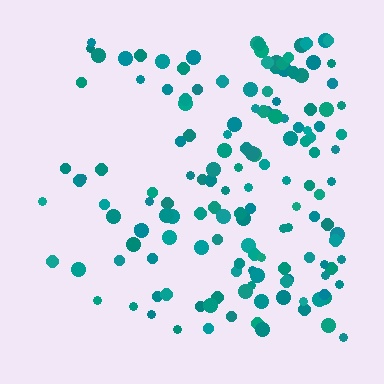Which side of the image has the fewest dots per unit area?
The left.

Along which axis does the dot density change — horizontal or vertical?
Horizontal.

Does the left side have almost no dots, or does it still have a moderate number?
Still a moderate number, just noticeably fewer than the right.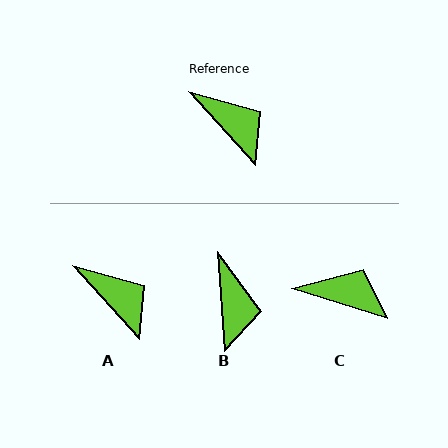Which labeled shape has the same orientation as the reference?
A.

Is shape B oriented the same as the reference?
No, it is off by about 38 degrees.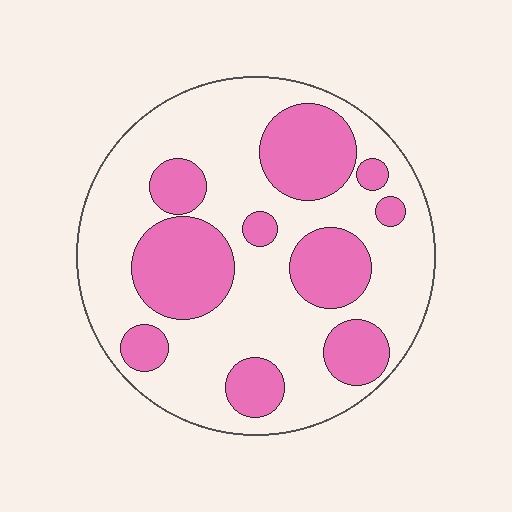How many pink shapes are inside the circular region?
10.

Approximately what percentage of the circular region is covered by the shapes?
Approximately 35%.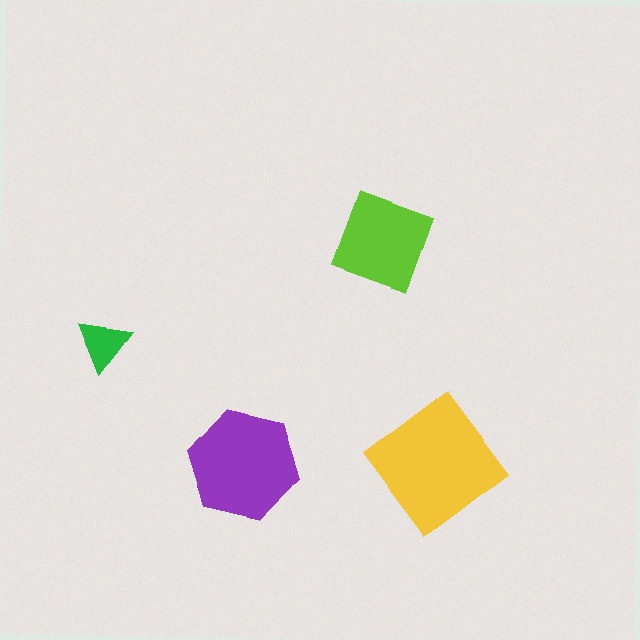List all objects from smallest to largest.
The green triangle, the lime diamond, the purple hexagon, the yellow diamond.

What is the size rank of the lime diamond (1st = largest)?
3rd.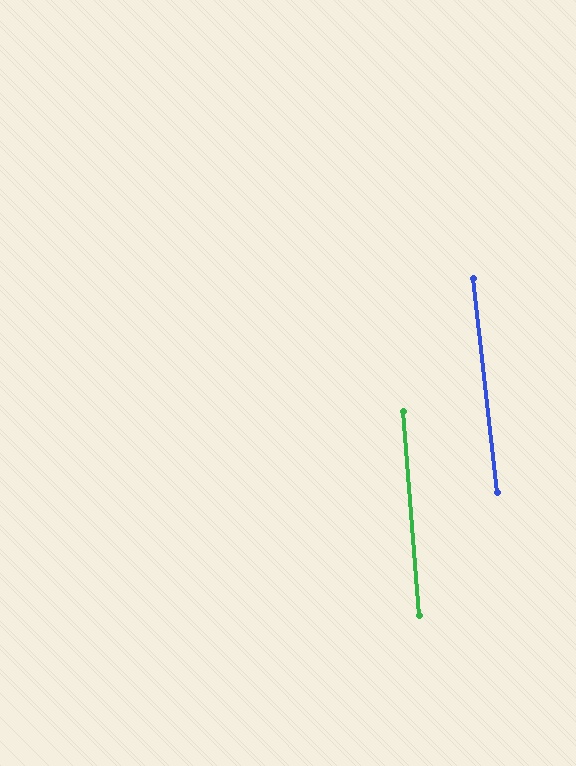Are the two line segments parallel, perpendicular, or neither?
Parallel — their directions differ by only 1.8°.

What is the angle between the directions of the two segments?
Approximately 2 degrees.